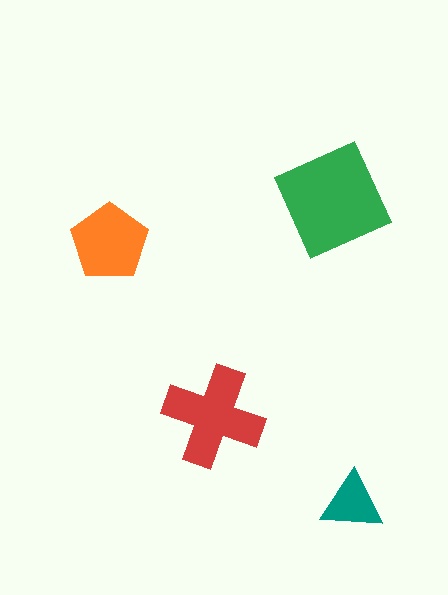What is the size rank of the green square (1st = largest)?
1st.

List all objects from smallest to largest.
The teal triangle, the orange pentagon, the red cross, the green square.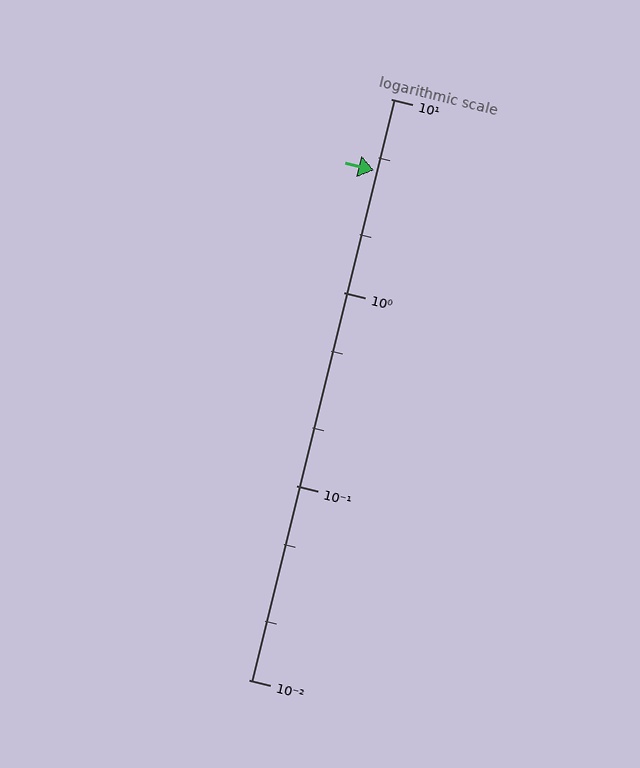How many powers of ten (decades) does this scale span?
The scale spans 3 decades, from 0.01 to 10.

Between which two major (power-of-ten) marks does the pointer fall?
The pointer is between 1 and 10.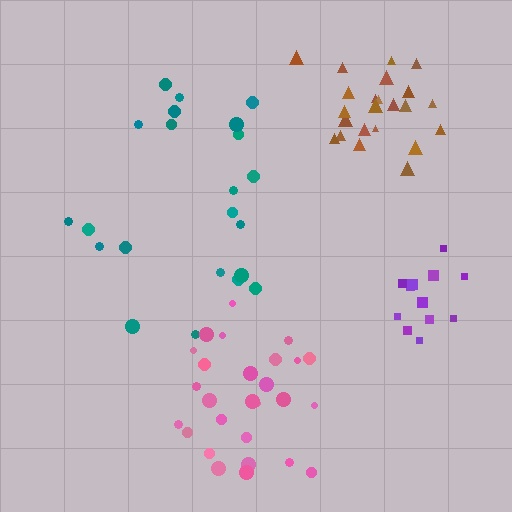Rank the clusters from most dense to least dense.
brown, purple, pink, teal.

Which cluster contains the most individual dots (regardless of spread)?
Pink (27).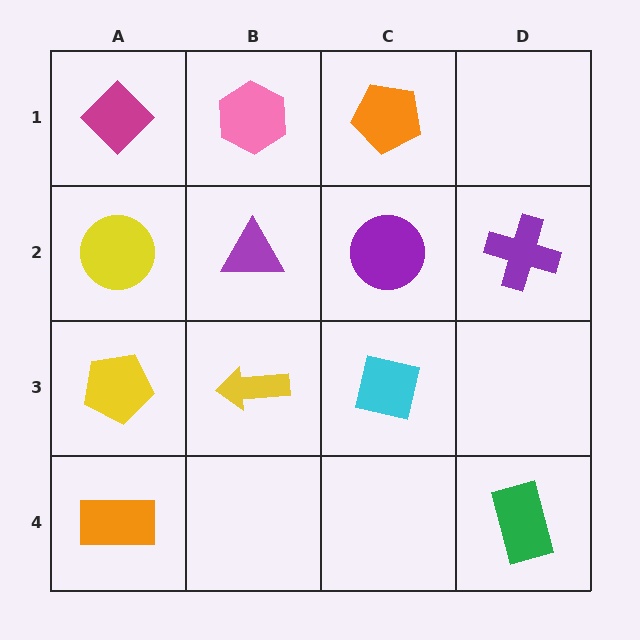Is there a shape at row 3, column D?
No, that cell is empty.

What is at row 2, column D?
A purple cross.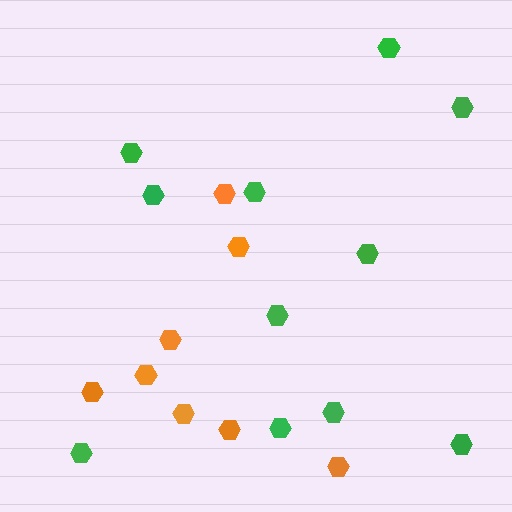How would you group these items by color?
There are 2 groups: one group of green hexagons (11) and one group of orange hexagons (8).